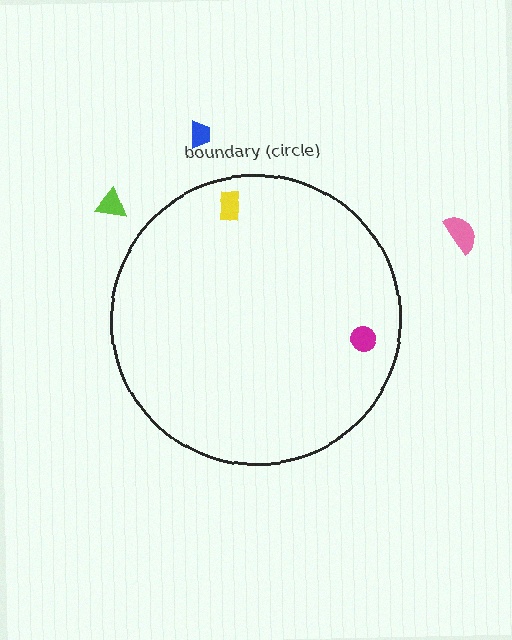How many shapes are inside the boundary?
2 inside, 3 outside.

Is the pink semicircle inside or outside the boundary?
Outside.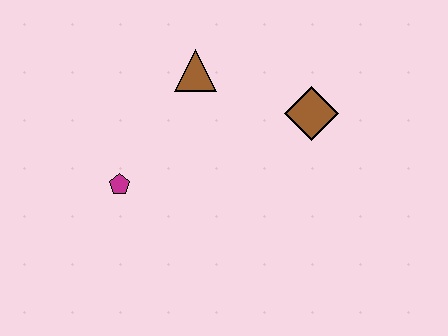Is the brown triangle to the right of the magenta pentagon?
Yes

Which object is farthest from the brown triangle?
The magenta pentagon is farthest from the brown triangle.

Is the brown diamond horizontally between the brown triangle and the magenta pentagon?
No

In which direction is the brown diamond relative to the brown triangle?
The brown diamond is to the right of the brown triangle.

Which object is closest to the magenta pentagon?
The brown triangle is closest to the magenta pentagon.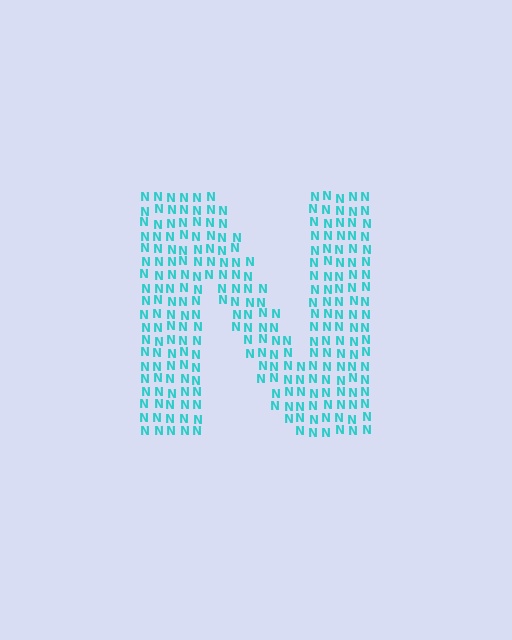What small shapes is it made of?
It is made of small letter N's.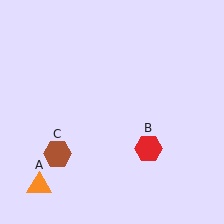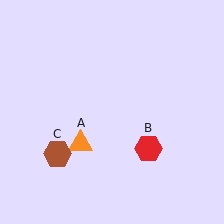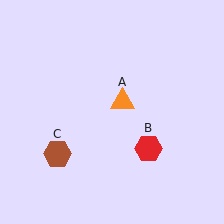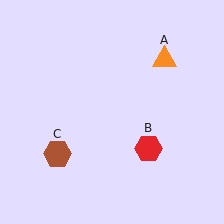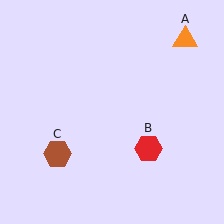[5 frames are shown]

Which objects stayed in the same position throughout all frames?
Red hexagon (object B) and brown hexagon (object C) remained stationary.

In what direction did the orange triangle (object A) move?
The orange triangle (object A) moved up and to the right.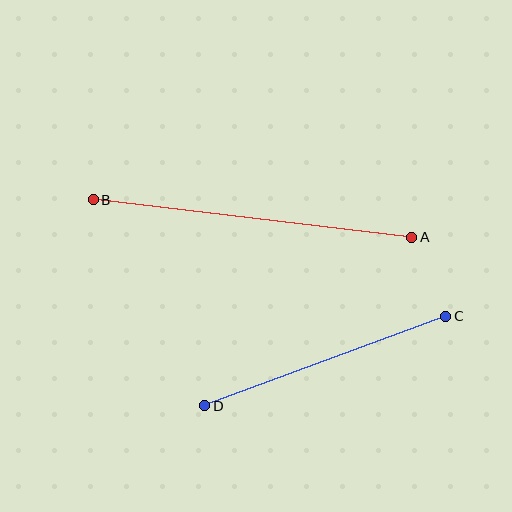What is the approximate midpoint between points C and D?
The midpoint is at approximately (325, 361) pixels.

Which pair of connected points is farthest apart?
Points A and B are farthest apart.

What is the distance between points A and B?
The distance is approximately 321 pixels.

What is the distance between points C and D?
The distance is approximately 257 pixels.